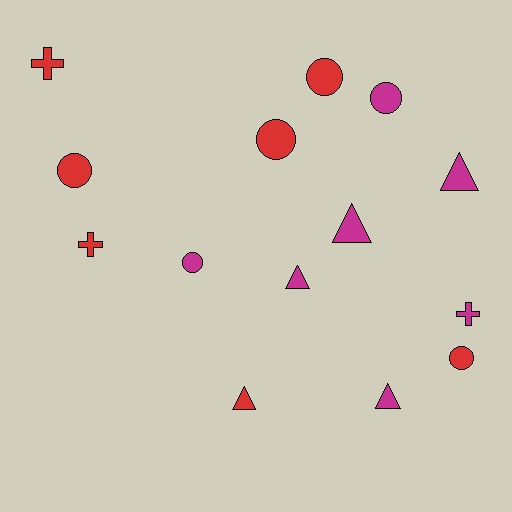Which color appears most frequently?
Red, with 7 objects.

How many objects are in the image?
There are 14 objects.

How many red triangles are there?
There is 1 red triangle.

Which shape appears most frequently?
Circle, with 6 objects.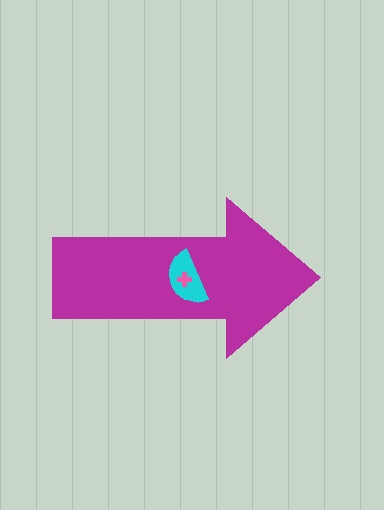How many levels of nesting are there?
3.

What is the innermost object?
The pink cross.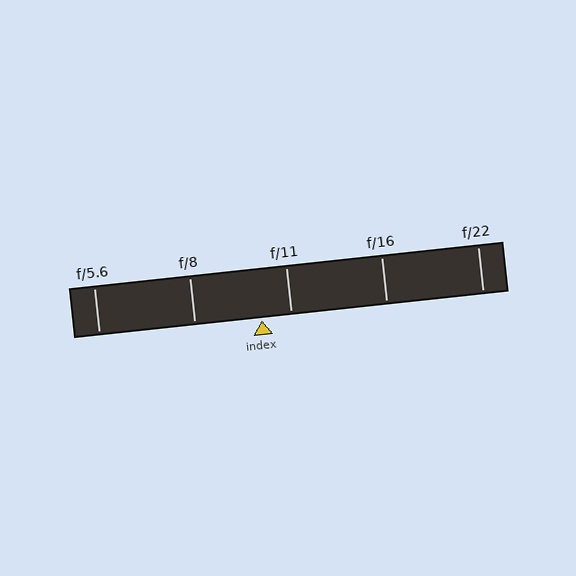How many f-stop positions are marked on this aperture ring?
There are 5 f-stop positions marked.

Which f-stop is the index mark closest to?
The index mark is closest to f/11.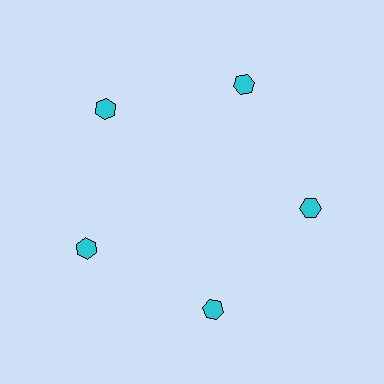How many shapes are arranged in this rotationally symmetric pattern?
There are 5 shapes, arranged in 5 groups of 1.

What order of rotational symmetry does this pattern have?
This pattern has 5-fold rotational symmetry.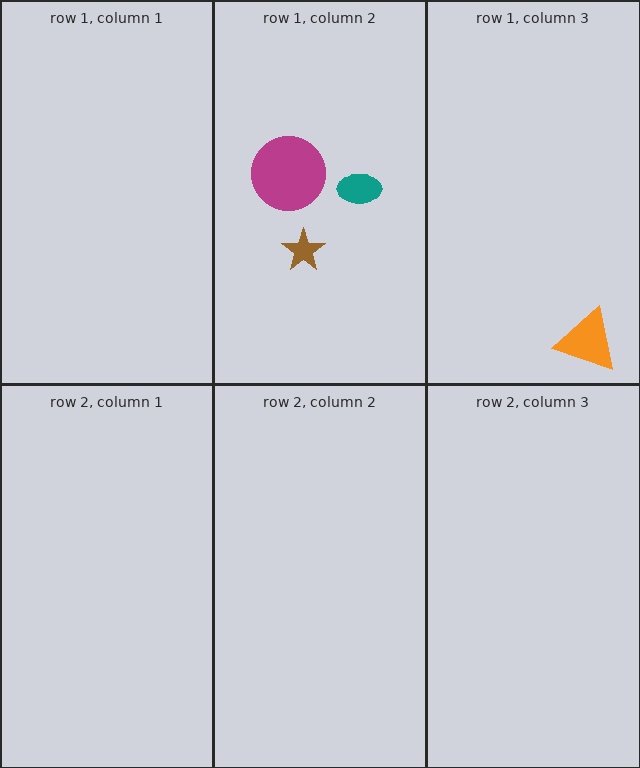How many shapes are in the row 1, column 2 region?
3.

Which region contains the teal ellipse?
The row 1, column 2 region.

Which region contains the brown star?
The row 1, column 2 region.